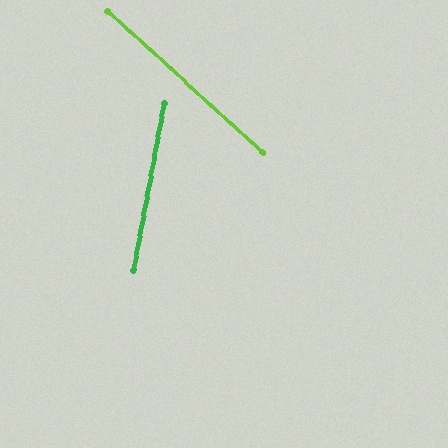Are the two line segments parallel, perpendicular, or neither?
Neither parallel nor perpendicular — they differ by about 58°.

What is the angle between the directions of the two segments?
Approximately 58 degrees.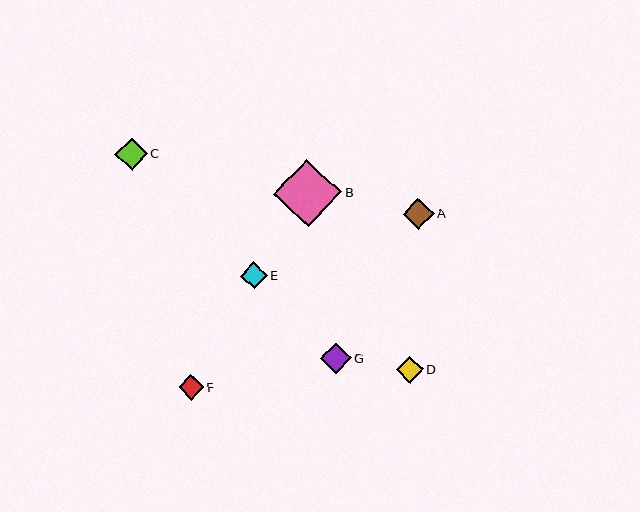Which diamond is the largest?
Diamond B is the largest with a size of approximately 68 pixels.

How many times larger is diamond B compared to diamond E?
Diamond B is approximately 2.5 times the size of diamond E.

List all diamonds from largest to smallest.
From largest to smallest: B, C, A, G, E, D, F.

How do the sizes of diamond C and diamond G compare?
Diamond C and diamond G are approximately the same size.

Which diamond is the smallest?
Diamond F is the smallest with a size of approximately 25 pixels.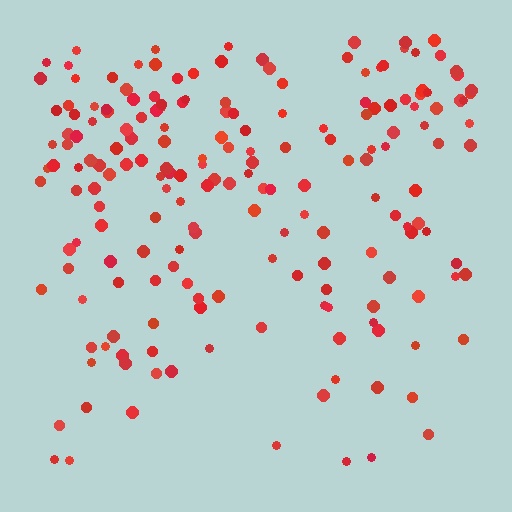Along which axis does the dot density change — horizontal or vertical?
Vertical.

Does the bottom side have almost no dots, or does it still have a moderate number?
Still a moderate number, just noticeably fewer than the top.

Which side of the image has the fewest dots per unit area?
The bottom.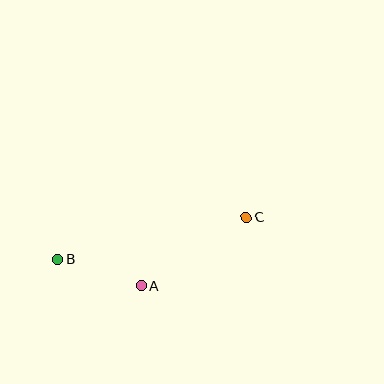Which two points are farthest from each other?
Points B and C are farthest from each other.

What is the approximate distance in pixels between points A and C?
The distance between A and C is approximately 126 pixels.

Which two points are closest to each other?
Points A and B are closest to each other.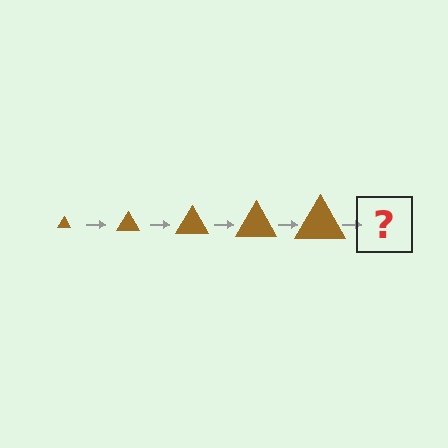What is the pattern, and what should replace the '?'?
The pattern is that the triangle gets progressively larger each step. The '?' should be a brown triangle, larger than the previous one.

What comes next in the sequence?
The next element should be a brown triangle, larger than the previous one.